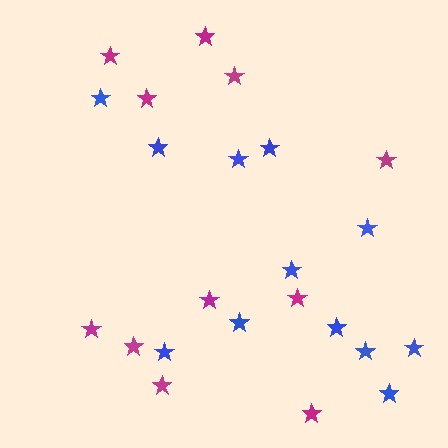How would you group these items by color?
There are 2 groups: one group of magenta stars (11) and one group of blue stars (12).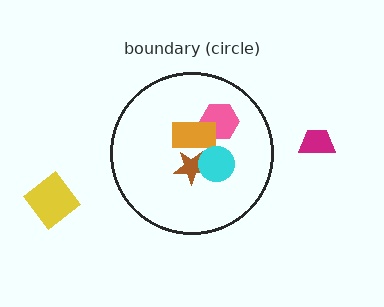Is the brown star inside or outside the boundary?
Inside.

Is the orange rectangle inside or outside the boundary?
Inside.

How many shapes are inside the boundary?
4 inside, 2 outside.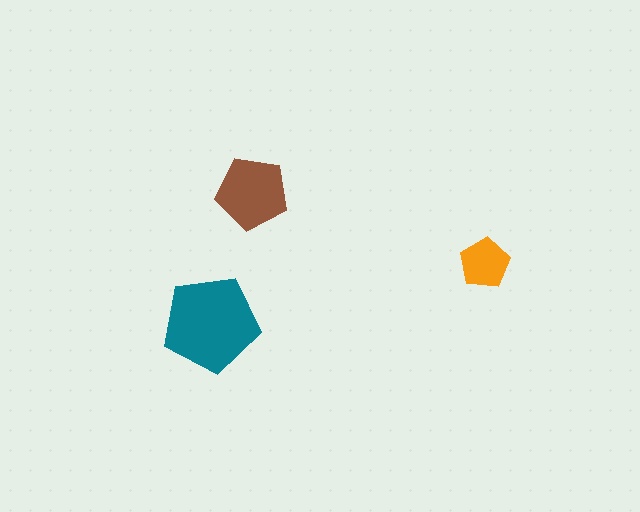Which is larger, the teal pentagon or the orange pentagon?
The teal one.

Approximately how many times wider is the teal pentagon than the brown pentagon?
About 1.5 times wider.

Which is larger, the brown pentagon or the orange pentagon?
The brown one.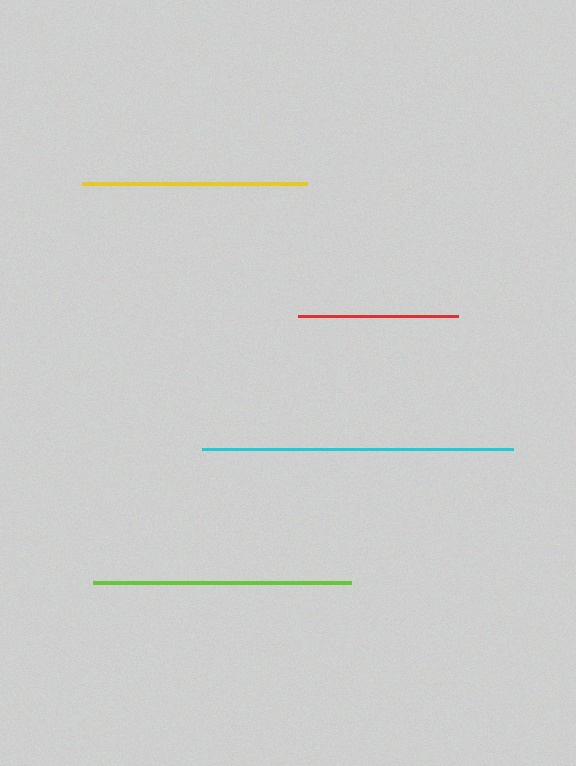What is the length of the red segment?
The red segment is approximately 160 pixels long.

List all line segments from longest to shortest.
From longest to shortest: cyan, lime, yellow, red.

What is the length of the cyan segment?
The cyan segment is approximately 311 pixels long.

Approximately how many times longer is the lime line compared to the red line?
The lime line is approximately 1.6 times the length of the red line.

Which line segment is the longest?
The cyan line is the longest at approximately 311 pixels.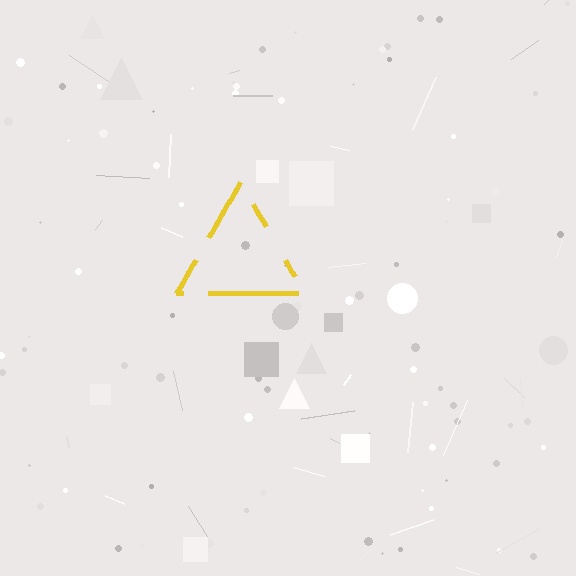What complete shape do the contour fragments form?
The contour fragments form a triangle.